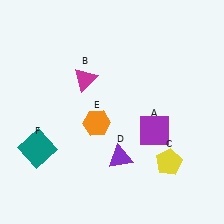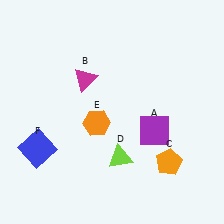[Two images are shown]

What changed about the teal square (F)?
In Image 1, F is teal. In Image 2, it changed to blue.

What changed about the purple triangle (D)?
In Image 1, D is purple. In Image 2, it changed to lime.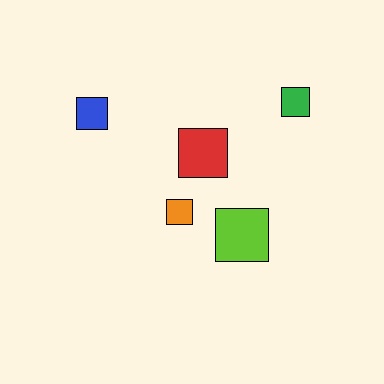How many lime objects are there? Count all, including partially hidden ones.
There is 1 lime object.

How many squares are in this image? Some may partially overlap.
There are 5 squares.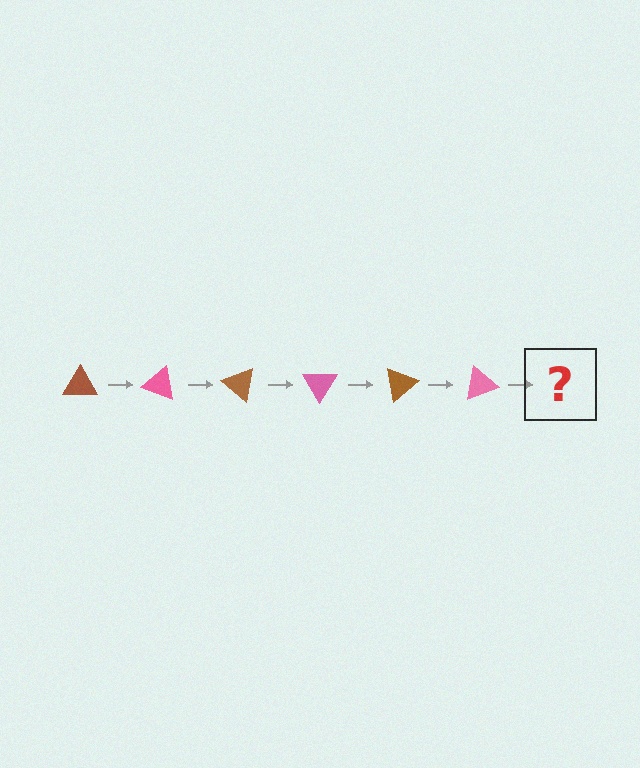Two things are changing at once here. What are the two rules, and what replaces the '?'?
The two rules are that it rotates 20 degrees each step and the color cycles through brown and pink. The '?' should be a brown triangle, rotated 120 degrees from the start.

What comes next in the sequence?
The next element should be a brown triangle, rotated 120 degrees from the start.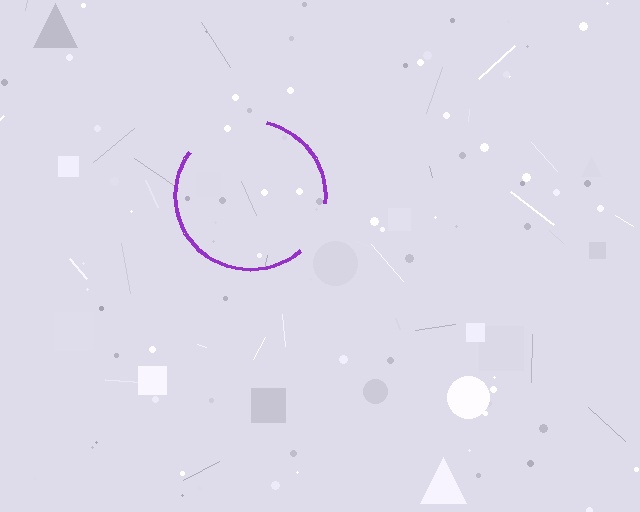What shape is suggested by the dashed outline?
The dashed outline suggests a circle.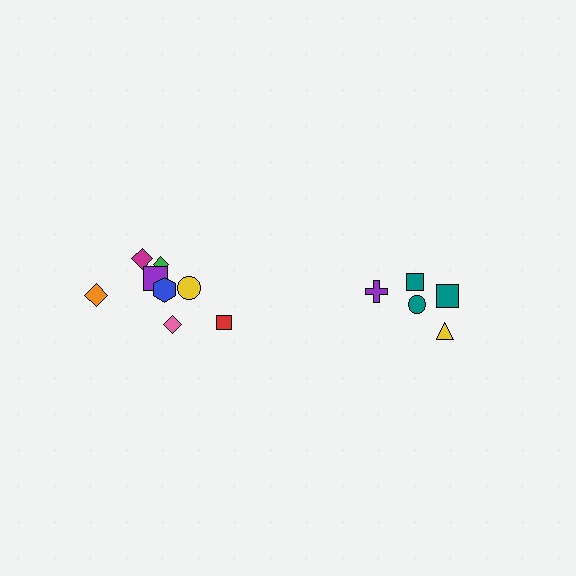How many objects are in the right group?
There are 6 objects.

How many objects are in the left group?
There are 8 objects.